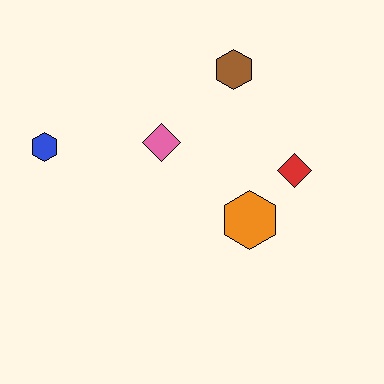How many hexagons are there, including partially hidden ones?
There are 3 hexagons.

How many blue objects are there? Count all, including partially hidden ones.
There is 1 blue object.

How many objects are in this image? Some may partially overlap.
There are 5 objects.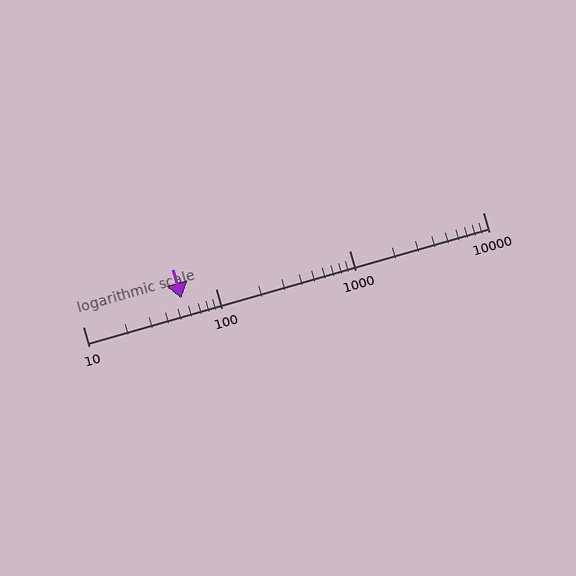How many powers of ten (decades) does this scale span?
The scale spans 3 decades, from 10 to 10000.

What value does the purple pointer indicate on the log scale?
The pointer indicates approximately 55.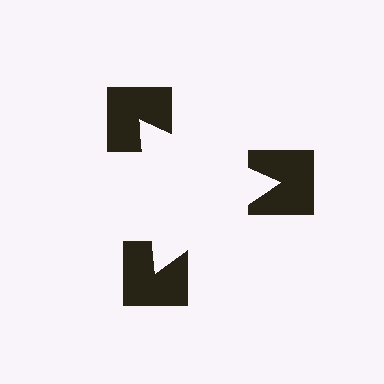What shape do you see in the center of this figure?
An illusory triangle — its edges are inferred from the aligned wedge cuts in the notched squares, not physically drawn.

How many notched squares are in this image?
There are 3 — one at each vertex of the illusory triangle.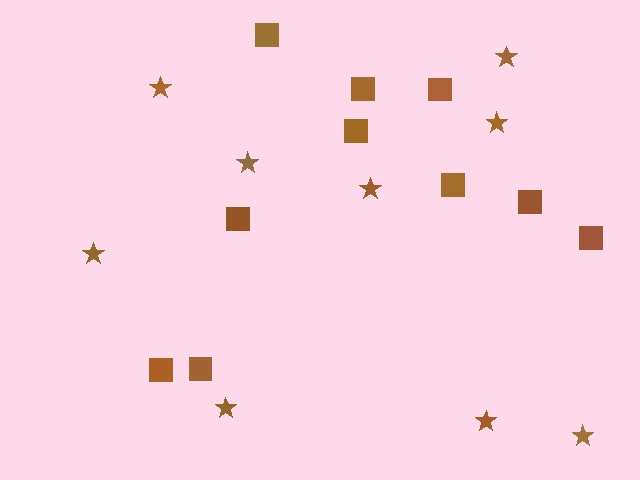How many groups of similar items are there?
There are 2 groups: one group of squares (10) and one group of stars (9).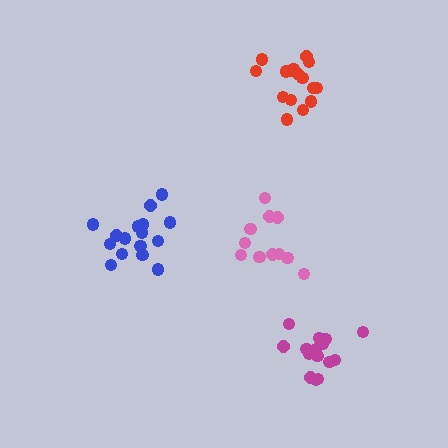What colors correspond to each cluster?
The clusters are colored: red, blue, pink, magenta.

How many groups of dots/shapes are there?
There are 4 groups.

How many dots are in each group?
Group 1: 16 dots, Group 2: 16 dots, Group 3: 11 dots, Group 4: 15 dots (58 total).